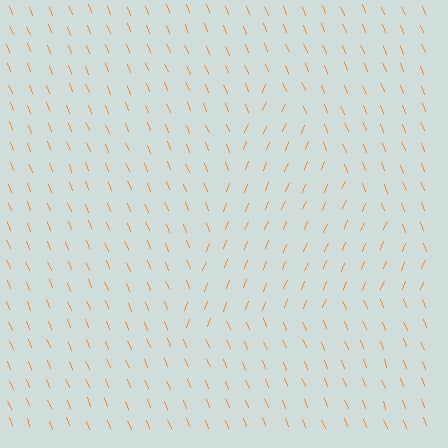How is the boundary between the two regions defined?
The boundary is defined purely by a change in line orientation (approximately 45 degrees difference). All lines are the same color and thickness.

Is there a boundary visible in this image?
Yes, there is a texture boundary formed by a change in line orientation.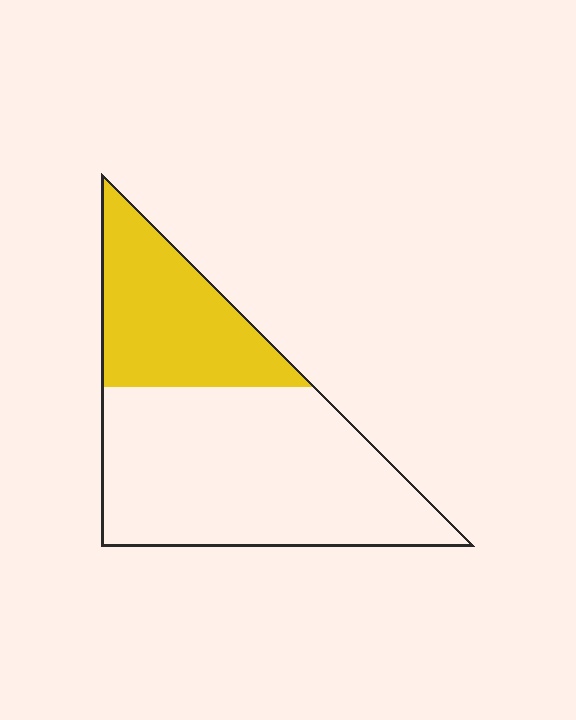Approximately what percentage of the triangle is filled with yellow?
Approximately 35%.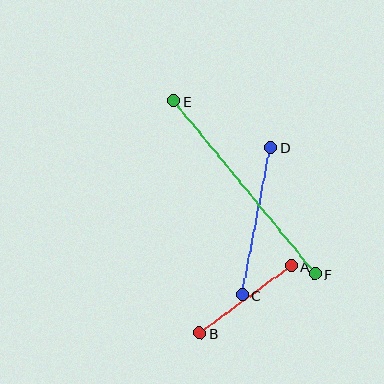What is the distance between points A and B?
The distance is approximately 114 pixels.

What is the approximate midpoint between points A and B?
The midpoint is at approximately (246, 300) pixels.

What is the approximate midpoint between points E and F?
The midpoint is at approximately (244, 187) pixels.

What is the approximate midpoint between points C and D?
The midpoint is at approximately (256, 221) pixels.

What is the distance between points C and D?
The distance is approximately 150 pixels.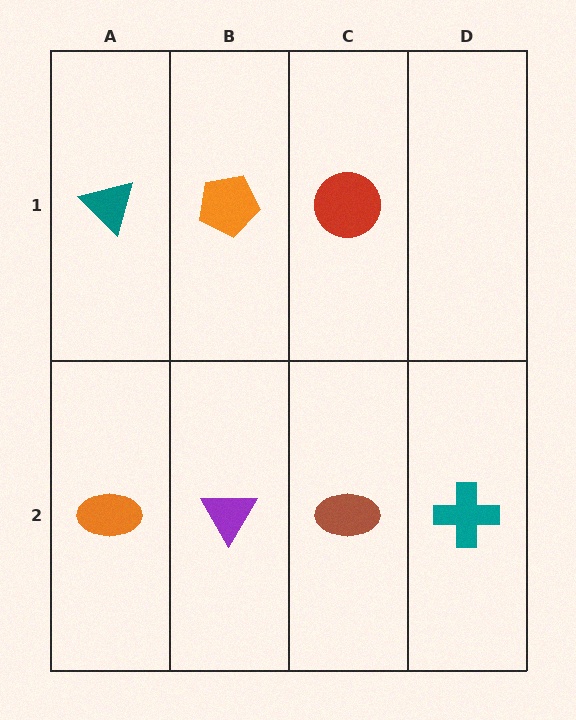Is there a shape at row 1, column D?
No, that cell is empty.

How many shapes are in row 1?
3 shapes.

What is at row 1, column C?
A red circle.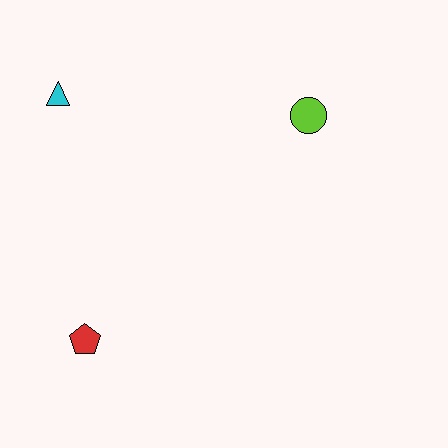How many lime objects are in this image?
There is 1 lime object.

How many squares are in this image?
There are no squares.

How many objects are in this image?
There are 3 objects.